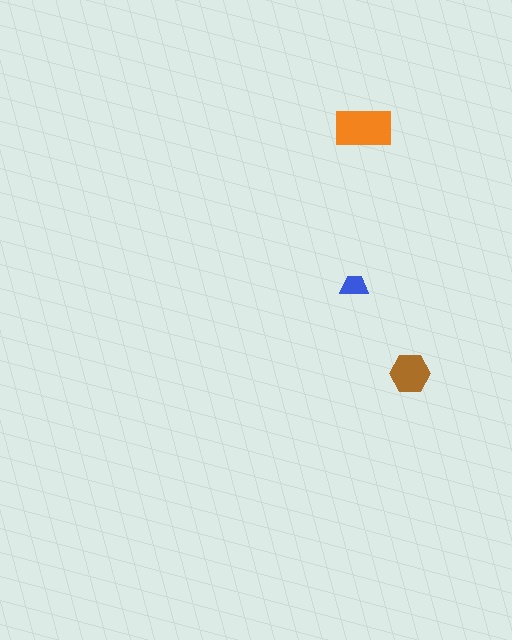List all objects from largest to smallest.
The orange rectangle, the brown hexagon, the blue trapezoid.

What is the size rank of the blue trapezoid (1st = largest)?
3rd.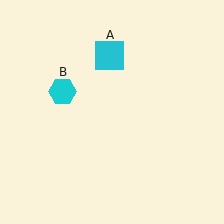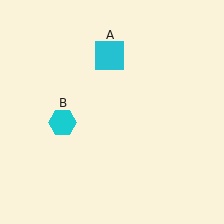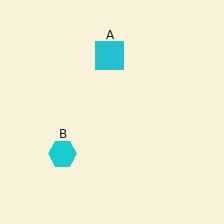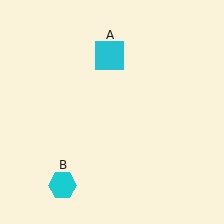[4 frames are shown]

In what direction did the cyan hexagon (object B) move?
The cyan hexagon (object B) moved down.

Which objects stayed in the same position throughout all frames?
Cyan square (object A) remained stationary.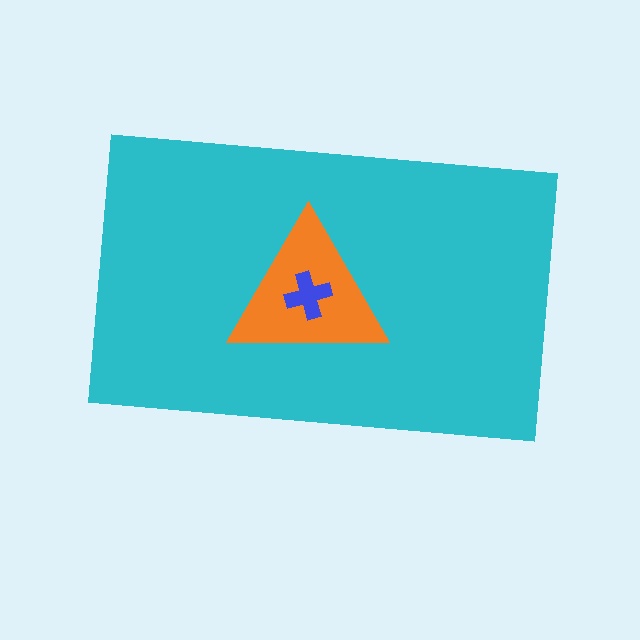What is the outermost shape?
The cyan rectangle.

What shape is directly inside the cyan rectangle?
The orange triangle.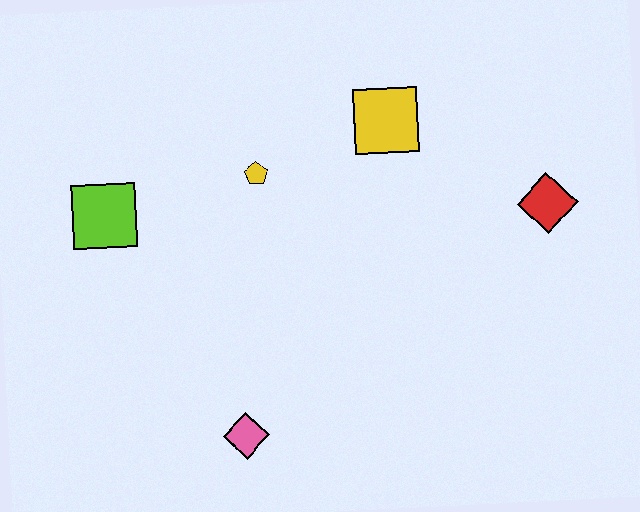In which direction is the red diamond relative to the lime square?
The red diamond is to the right of the lime square.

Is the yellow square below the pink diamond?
No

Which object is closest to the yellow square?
The yellow pentagon is closest to the yellow square.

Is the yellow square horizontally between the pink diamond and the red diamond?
Yes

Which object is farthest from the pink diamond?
The red diamond is farthest from the pink diamond.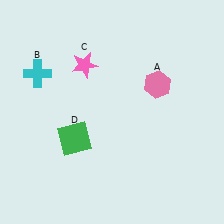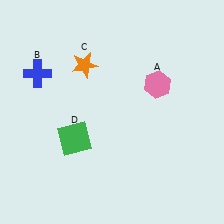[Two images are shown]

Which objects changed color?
B changed from cyan to blue. C changed from pink to orange.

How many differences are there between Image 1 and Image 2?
There are 2 differences between the two images.